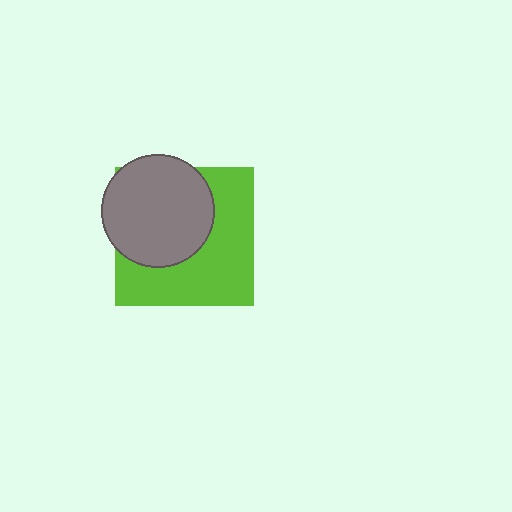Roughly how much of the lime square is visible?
About half of it is visible (roughly 54%).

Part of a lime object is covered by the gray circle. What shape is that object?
It is a square.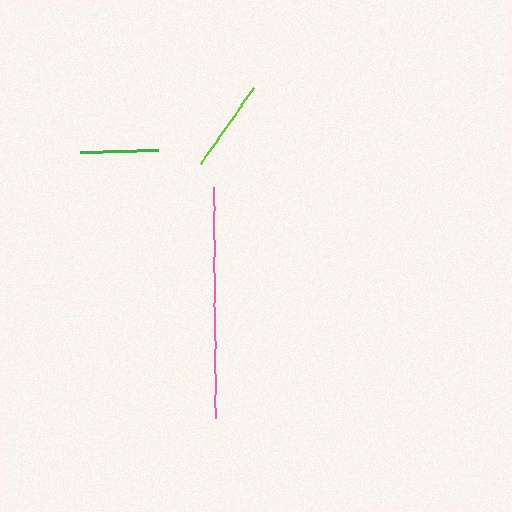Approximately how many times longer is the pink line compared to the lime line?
The pink line is approximately 2.5 times the length of the lime line.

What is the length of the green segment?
The green segment is approximately 78 pixels long.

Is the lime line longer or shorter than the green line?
The lime line is longer than the green line.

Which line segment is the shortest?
The green line is the shortest at approximately 78 pixels.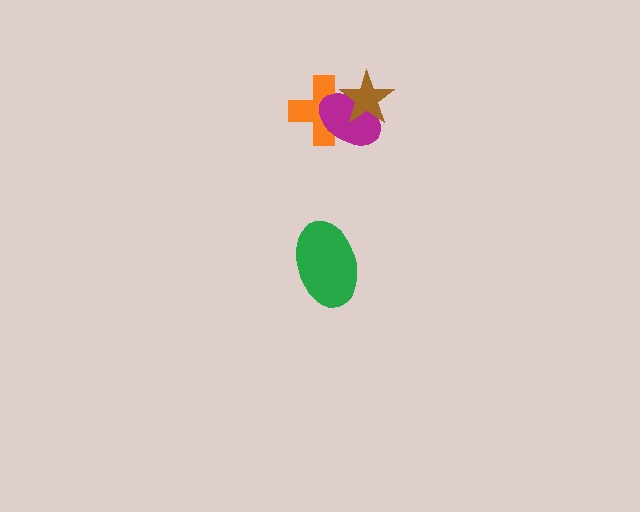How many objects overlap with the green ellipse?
0 objects overlap with the green ellipse.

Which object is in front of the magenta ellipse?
The brown star is in front of the magenta ellipse.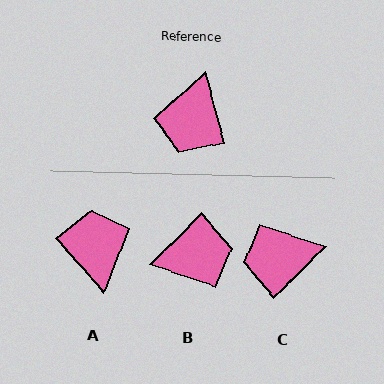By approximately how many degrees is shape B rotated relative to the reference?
Approximately 119 degrees counter-clockwise.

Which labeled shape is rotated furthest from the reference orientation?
A, about 154 degrees away.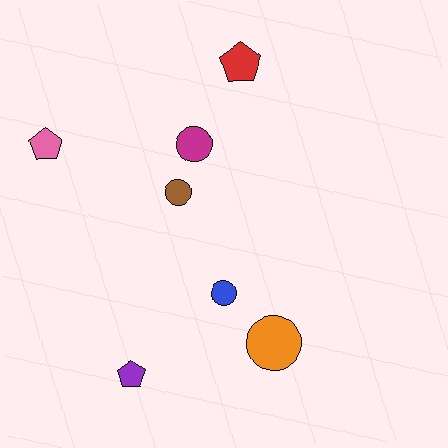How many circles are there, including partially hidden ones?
There are 4 circles.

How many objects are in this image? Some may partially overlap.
There are 7 objects.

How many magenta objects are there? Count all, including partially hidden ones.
There is 1 magenta object.